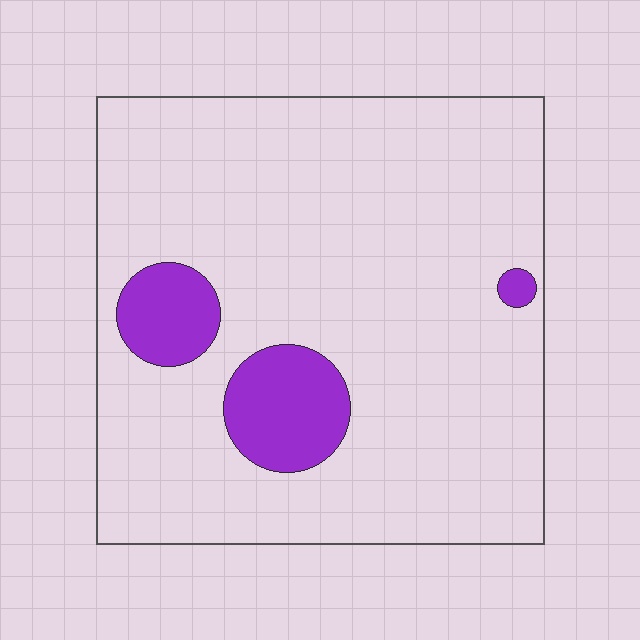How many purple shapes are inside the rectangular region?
3.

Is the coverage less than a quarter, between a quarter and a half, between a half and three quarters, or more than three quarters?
Less than a quarter.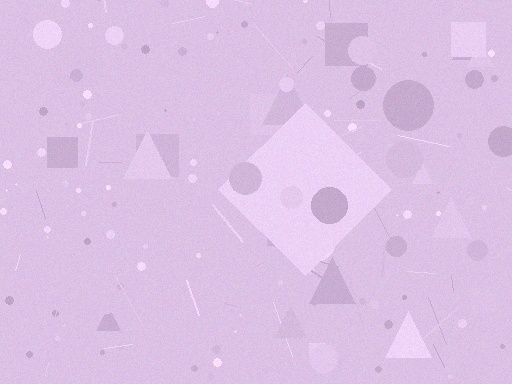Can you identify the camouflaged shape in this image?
The camouflaged shape is a diamond.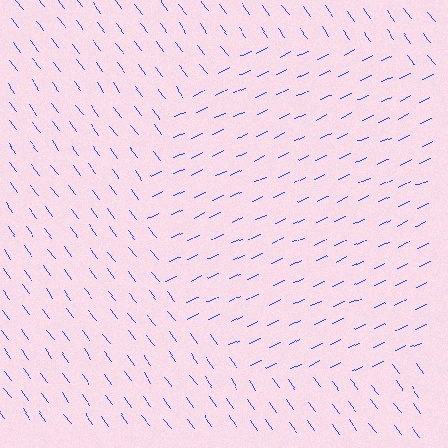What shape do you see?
I see a circle.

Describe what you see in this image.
The image is filled with small blue line segments. A circle region in the image has lines oriented differently from the surrounding lines, creating a visible texture boundary.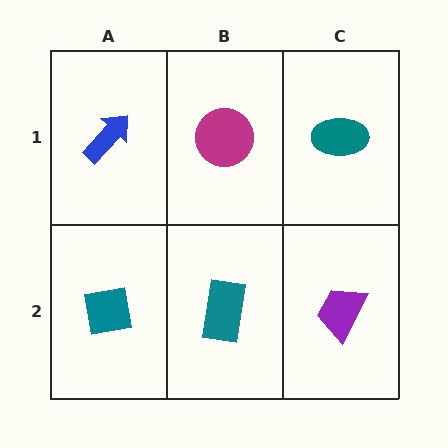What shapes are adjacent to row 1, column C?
A purple trapezoid (row 2, column C), a magenta circle (row 1, column B).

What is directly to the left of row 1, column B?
A blue arrow.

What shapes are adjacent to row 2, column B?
A magenta circle (row 1, column B), a teal square (row 2, column A), a purple trapezoid (row 2, column C).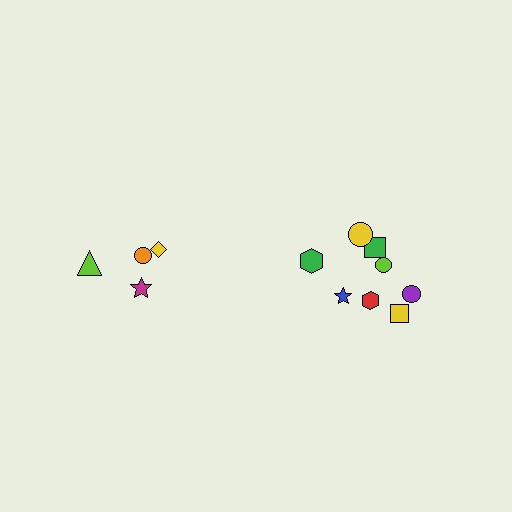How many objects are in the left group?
There are 4 objects.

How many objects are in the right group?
There are 8 objects.